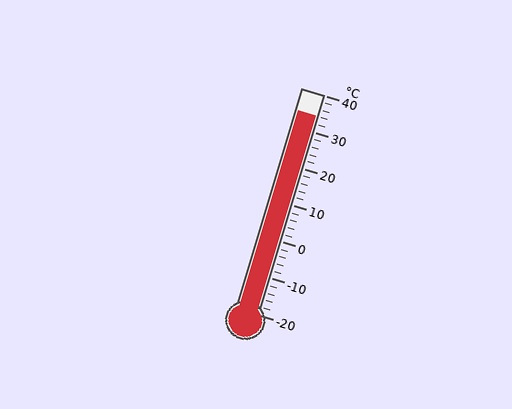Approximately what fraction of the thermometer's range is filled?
The thermometer is filled to approximately 90% of its range.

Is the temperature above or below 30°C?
The temperature is above 30°C.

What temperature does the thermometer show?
The thermometer shows approximately 34°C.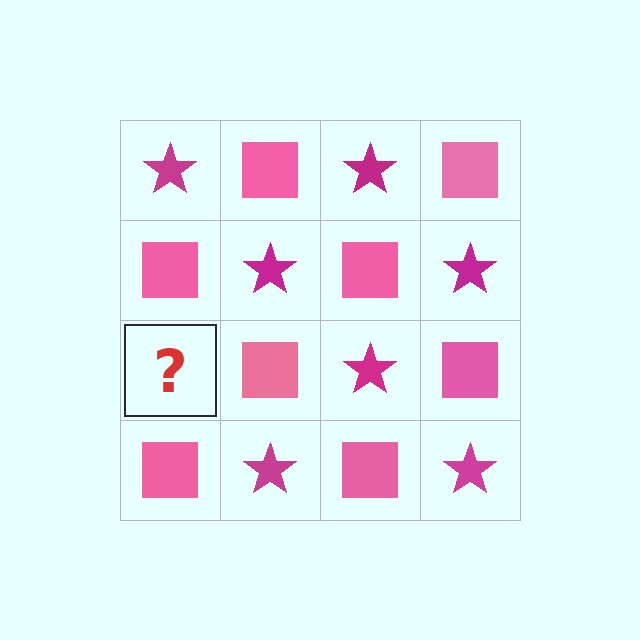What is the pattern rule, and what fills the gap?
The rule is that it alternates magenta star and pink square in a checkerboard pattern. The gap should be filled with a magenta star.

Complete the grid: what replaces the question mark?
The question mark should be replaced with a magenta star.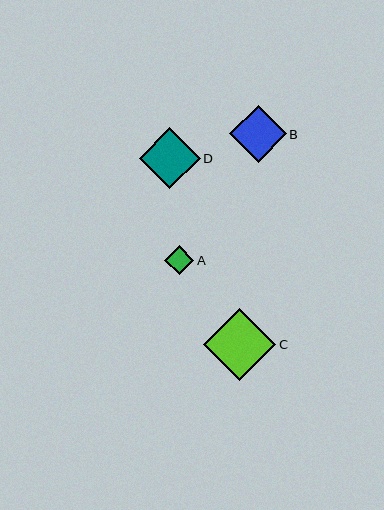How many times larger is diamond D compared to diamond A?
Diamond D is approximately 2.1 times the size of diamond A.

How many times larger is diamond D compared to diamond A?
Diamond D is approximately 2.1 times the size of diamond A.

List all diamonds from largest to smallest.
From largest to smallest: C, D, B, A.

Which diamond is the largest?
Diamond C is the largest with a size of approximately 72 pixels.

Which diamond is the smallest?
Diamond A is the smallest with a size of approximately 29 pixels.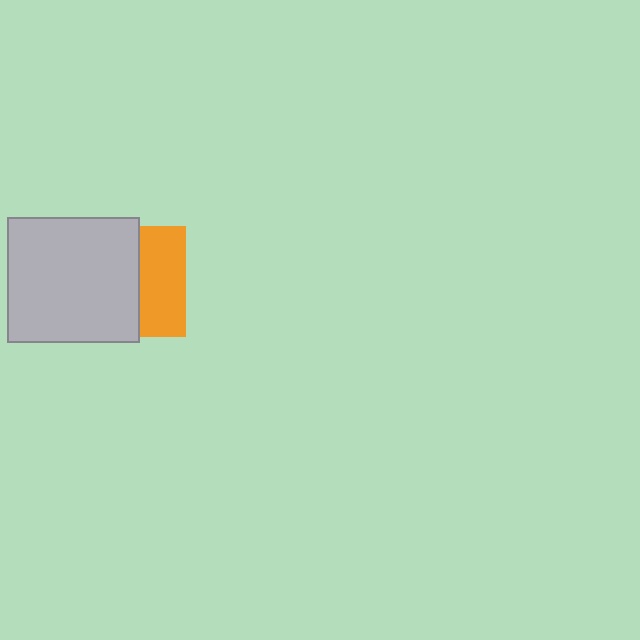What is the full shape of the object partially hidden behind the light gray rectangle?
The partially hidden object is an orange square.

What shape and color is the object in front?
The object in front is a light gray rectangle.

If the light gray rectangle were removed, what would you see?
You would see the complete orange square.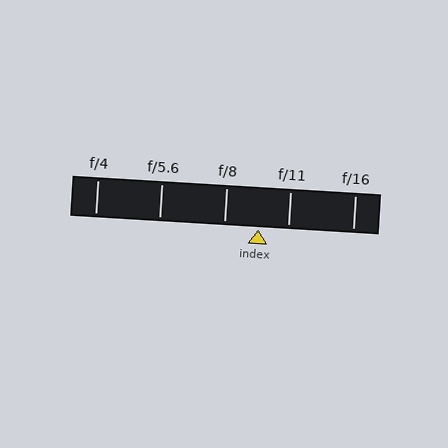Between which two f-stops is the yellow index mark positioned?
The index mark is between f/8 and f/11.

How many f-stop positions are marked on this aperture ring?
There are 5 f-stop positions marked.